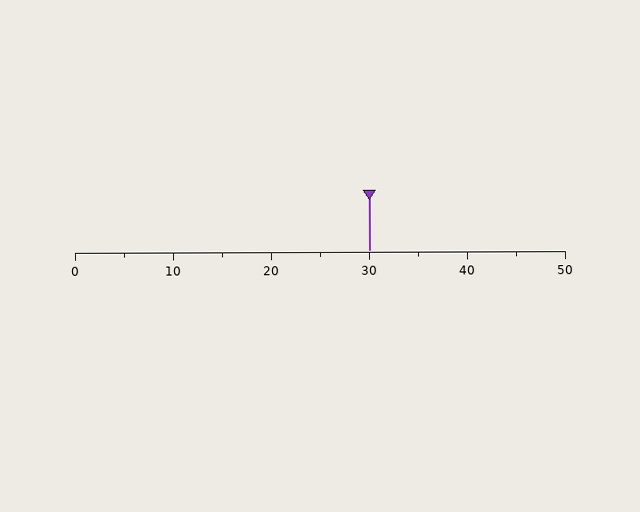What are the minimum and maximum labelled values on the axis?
The axis runs from 0 to 50.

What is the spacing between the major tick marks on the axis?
The major ticks are spaced 10 apart.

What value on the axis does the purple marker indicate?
The marker indicates approximately 30.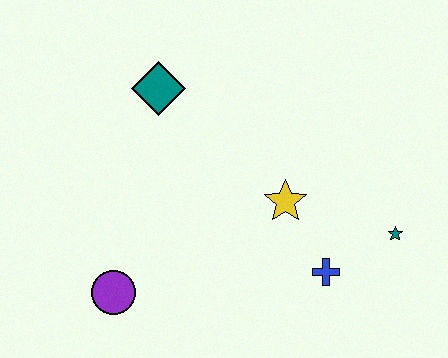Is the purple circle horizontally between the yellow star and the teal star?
No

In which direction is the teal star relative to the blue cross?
The teal star is to the right of the blue cross.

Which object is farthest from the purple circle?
The teal star is farthest from the purple circle.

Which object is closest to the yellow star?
The blue cross is closest to the yellow star.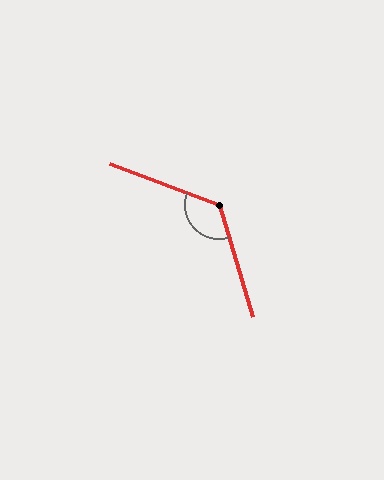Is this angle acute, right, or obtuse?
It is obtuse.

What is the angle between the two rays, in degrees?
Approximately 128 degrees.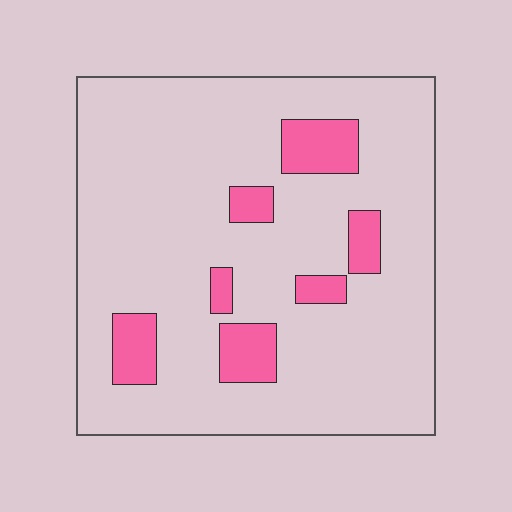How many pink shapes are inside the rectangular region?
7.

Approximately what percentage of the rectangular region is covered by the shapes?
Approximately 15%.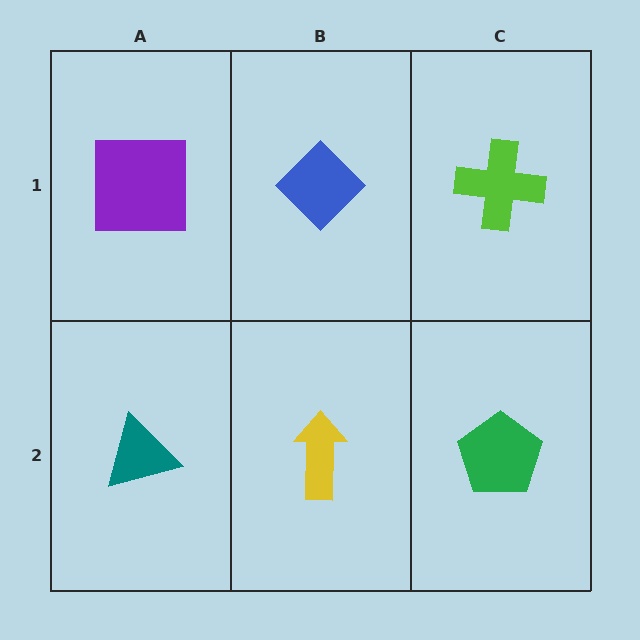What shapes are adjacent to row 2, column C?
A lime cross (row 1, column C), a yellow arrow (row 2, column B).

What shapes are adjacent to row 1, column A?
A teal triangle (row 2, column A), a blue diamond (row 1, column B).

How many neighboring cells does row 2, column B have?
3.